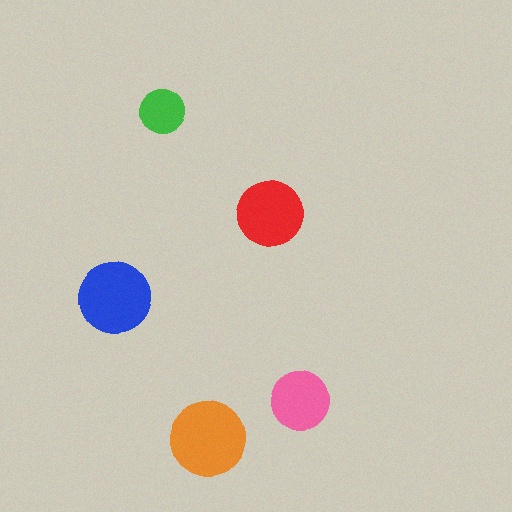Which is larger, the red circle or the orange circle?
The orange one.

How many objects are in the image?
There are 5 objects in the image.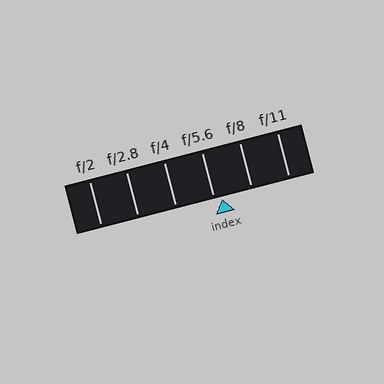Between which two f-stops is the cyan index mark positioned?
The index mark is between f/5.6 and f/8.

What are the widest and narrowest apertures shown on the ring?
The widest aperture shown is f/2 and the narrowest is f/11.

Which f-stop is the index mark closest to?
The index mark is closest to f/5.6.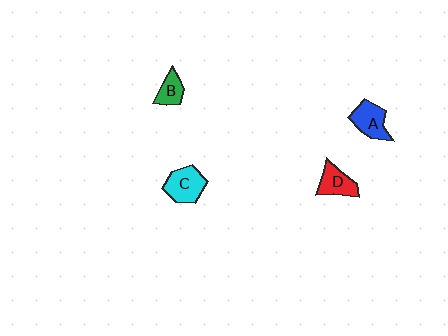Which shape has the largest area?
Shape C (cyan).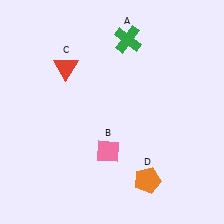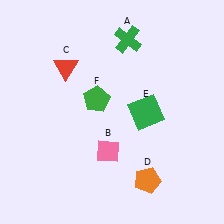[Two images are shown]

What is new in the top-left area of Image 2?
A green pentagon (F) was added in the top-left area of Image 2.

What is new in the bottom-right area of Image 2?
A green square (E) was added in the bottom-right area of Image 2.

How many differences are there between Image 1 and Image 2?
There are 2 differences between the two images.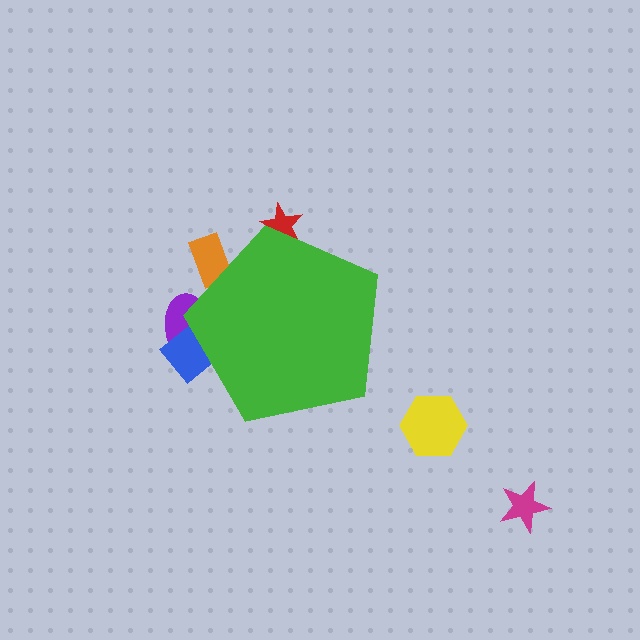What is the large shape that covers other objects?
A green pentagon.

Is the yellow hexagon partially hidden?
No, the yellow hexagon is fully visible.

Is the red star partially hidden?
Yes, the red star is partially hidden behind the green pentagon.